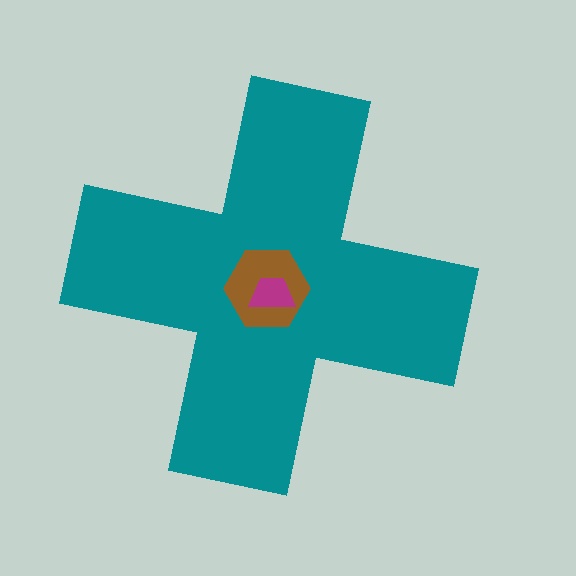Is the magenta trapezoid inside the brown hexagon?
Yes.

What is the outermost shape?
The teal cross.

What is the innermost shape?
The magenta trapezoid.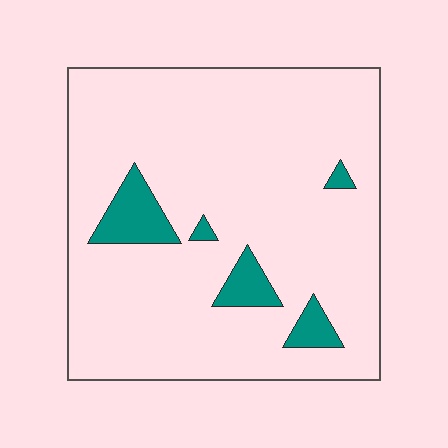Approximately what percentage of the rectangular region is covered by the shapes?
Approximately 10%.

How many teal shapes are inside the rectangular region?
5.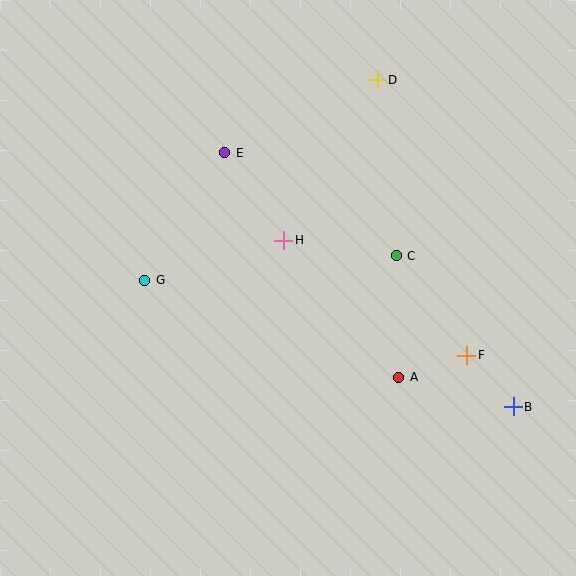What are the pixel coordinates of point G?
Point G is at (145, 280).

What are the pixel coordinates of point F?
Point F is at (467, 355).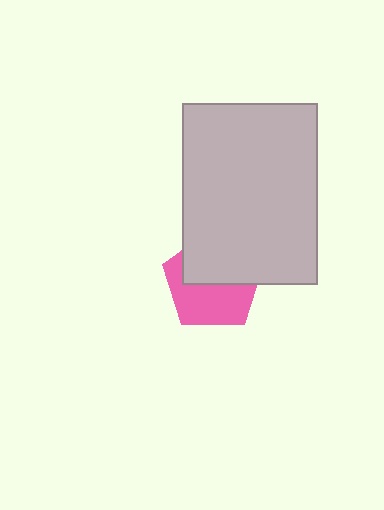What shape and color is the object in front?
The object in front is a light gray rectangle.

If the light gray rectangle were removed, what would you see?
You would see the complete pink pentagon.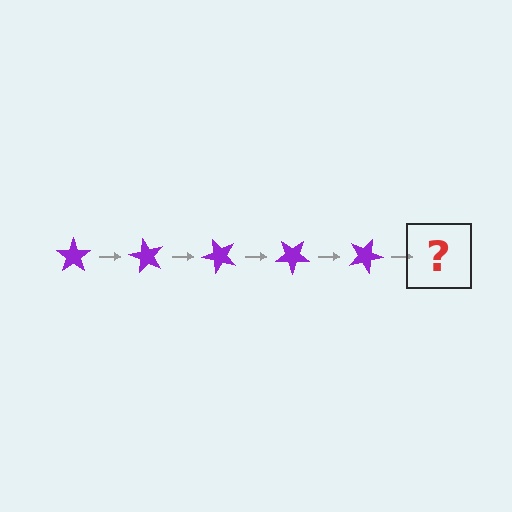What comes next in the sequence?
The next element should be a purple star rotated 300 degrees.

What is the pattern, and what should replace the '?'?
The pattern is that the star rotates 60 degrees each step. The '?' should be a purple star rotated 300 degrees.